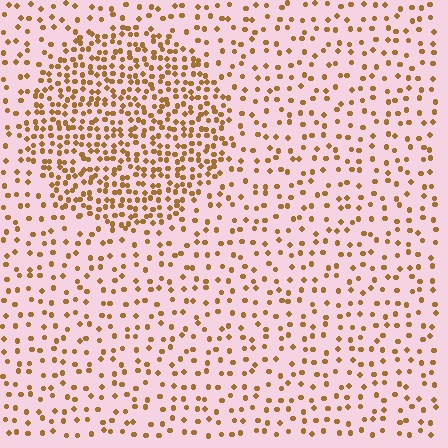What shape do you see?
I see a circle.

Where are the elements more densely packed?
The elements are more densely packed inside the circle boundary.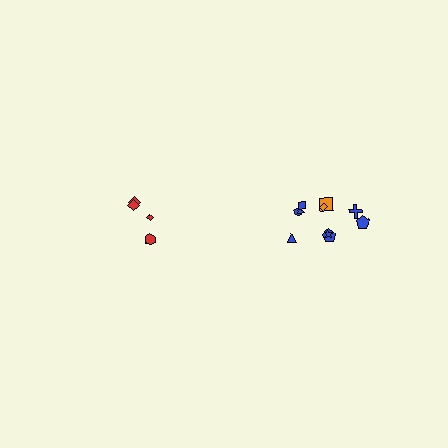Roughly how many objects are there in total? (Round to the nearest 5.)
Roughly 15 objects in total.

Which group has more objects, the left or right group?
The right group.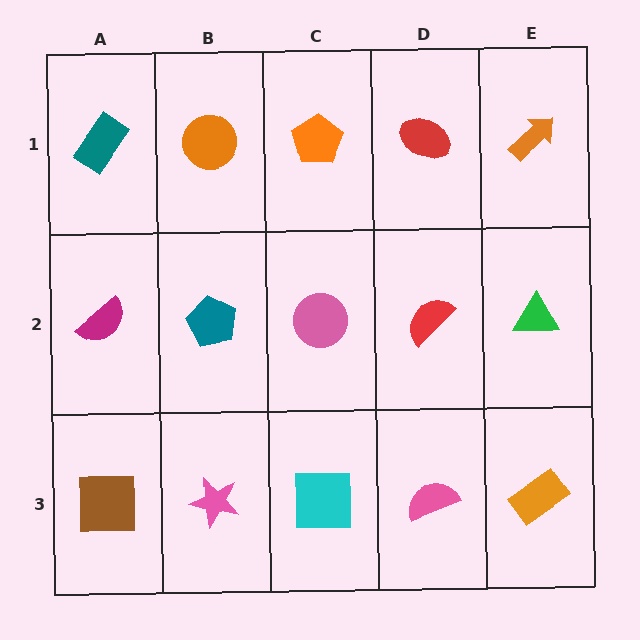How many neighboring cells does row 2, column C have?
4.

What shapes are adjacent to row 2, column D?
A red ellipse (row 1, column D), a pink semicircle (row 3, column D), a pink circle (row 2, column C), a green triangle (row 2, column E).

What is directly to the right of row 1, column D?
An orange arrow.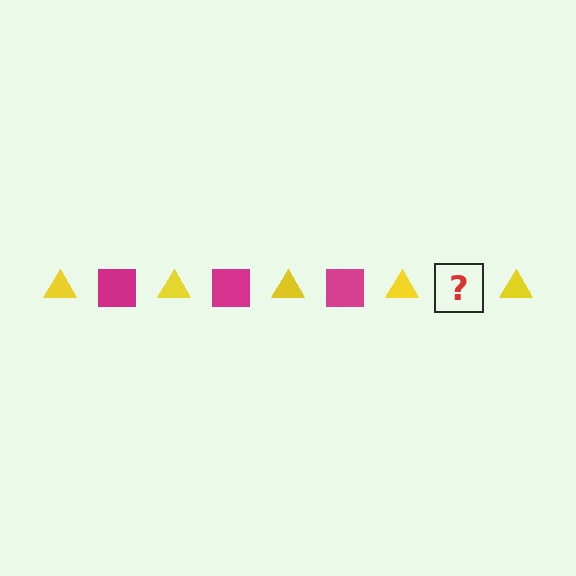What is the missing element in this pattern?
The missing element is a magenta square.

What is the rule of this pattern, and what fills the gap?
The rule is that the pattern alternates between yellow triangle and magenta square. The gap should be filled with a magenta square.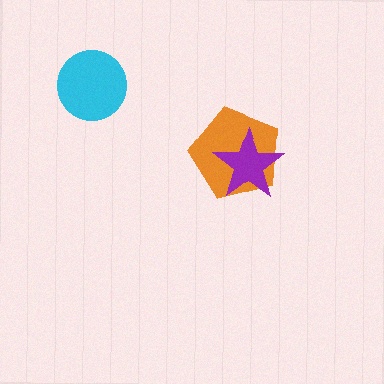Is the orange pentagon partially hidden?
Yes, it is partially covered by another shape.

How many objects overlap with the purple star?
1 object overlaps with the purple star.